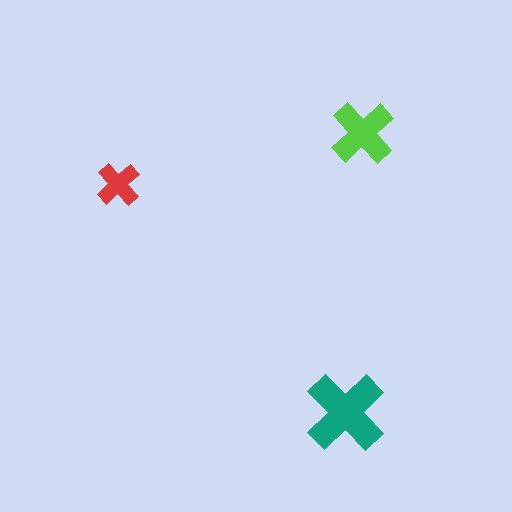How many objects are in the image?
There are 3 objects in the image.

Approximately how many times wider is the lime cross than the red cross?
About 1.5 times wider.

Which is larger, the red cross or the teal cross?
The teal one.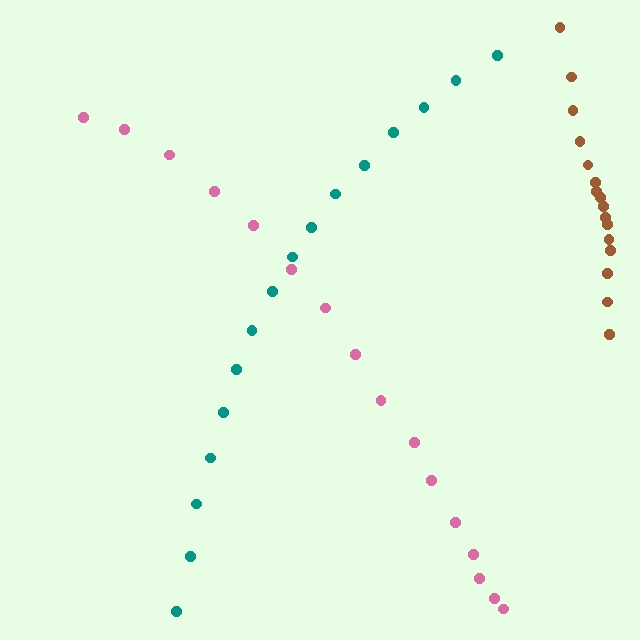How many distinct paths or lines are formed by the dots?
There are 3 distinct paths.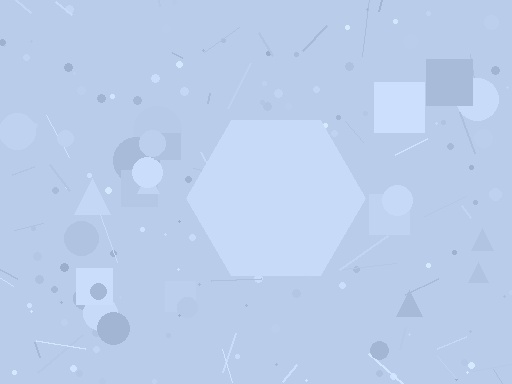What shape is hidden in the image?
A hexagon is hidden in the image.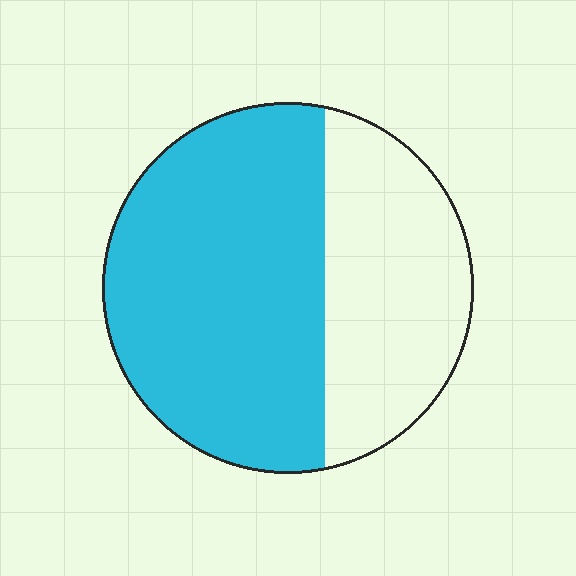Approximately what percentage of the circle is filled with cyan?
Approximately 65%.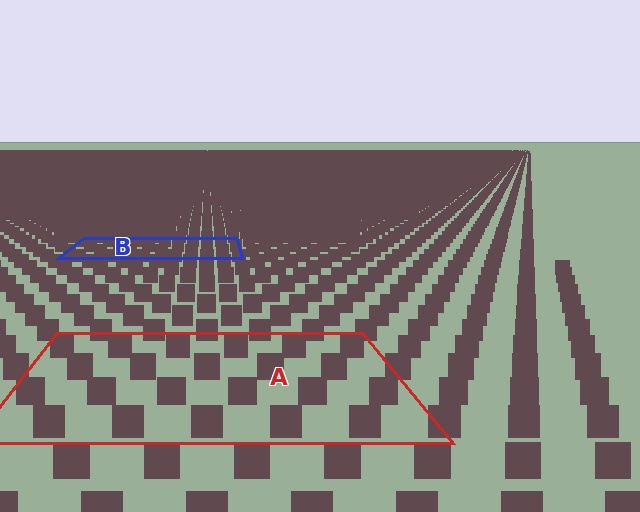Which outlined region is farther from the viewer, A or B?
Region B is farther from the viewer — the texture elements inside it appear smaller and more densely packed.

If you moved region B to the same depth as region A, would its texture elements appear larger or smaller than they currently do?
They would appear larger. At a closer depth, the same texture elements are projected at a bigger on-screen size.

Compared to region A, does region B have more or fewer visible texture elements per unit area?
Region B has more texture elements per unit area — they are packed more densely because it is farther away.